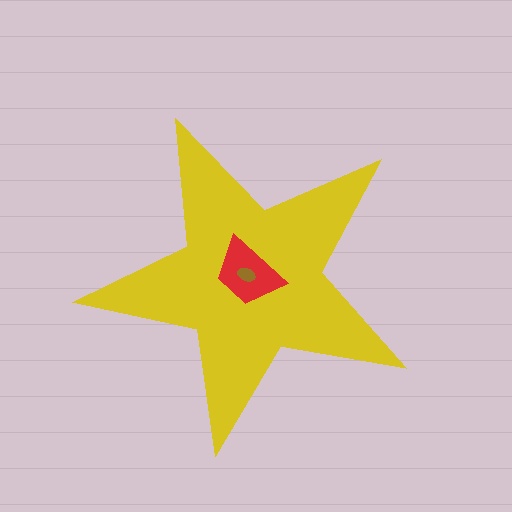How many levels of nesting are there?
3.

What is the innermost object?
The brown ellipse.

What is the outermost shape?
The yellow star.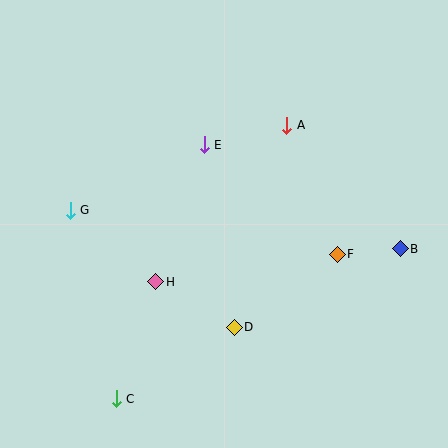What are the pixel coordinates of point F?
Point F is at (337, 254).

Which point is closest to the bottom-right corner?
Point B is closest to the bottom-right corner.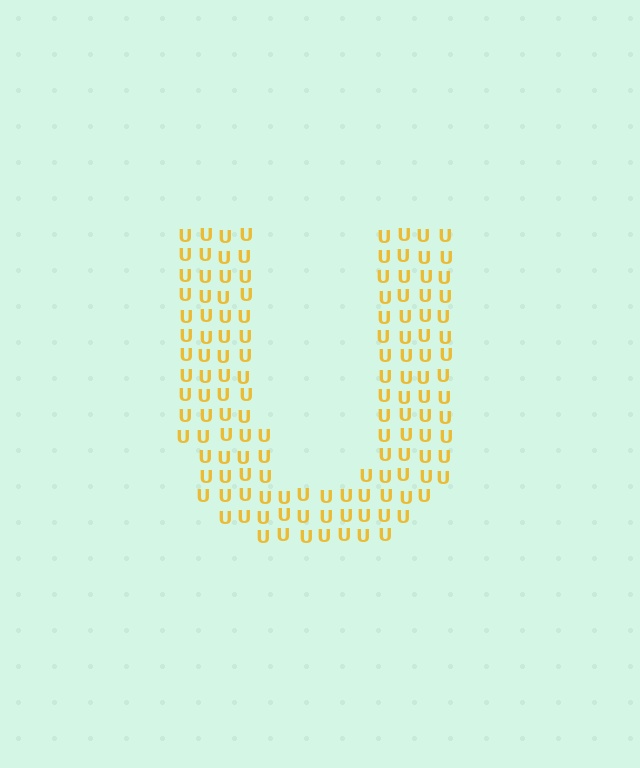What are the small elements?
The small elements are letter U's.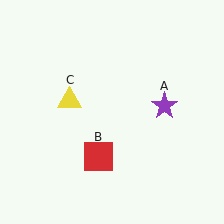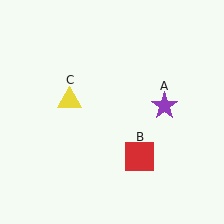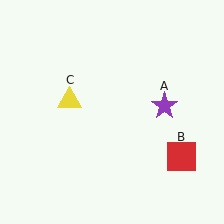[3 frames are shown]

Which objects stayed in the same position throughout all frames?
Purple star (object A) and yellow triangle (object C) remained stationary.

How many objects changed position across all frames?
1 object changed position: red square (object B).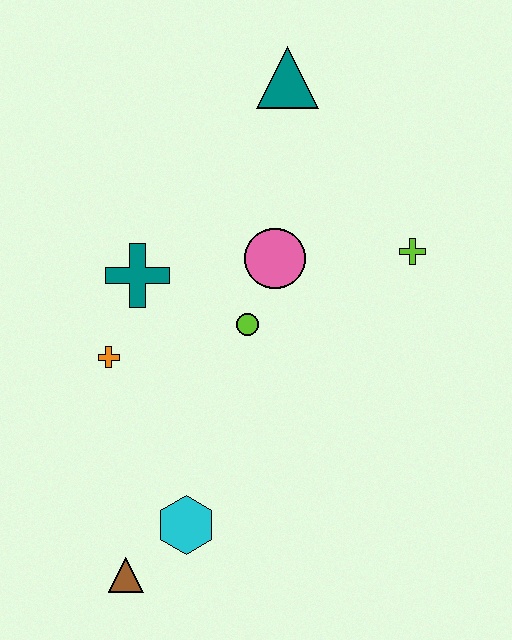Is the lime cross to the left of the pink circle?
No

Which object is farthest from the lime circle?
The brown triangle is farthest from the lime circle.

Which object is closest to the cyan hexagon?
The brown triangle is closest to the cyan hexagon.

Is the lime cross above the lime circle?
Yes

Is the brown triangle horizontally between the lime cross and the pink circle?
No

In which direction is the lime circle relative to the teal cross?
The lime circle is to the right of the teal cross.